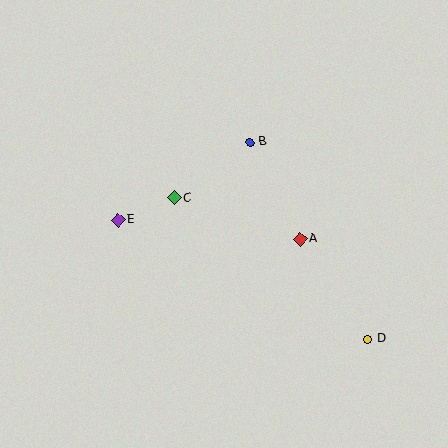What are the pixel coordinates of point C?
Point C is at (174, 198).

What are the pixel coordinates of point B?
Point B is at (250, 142).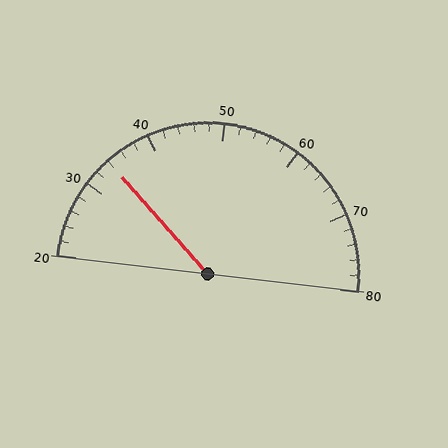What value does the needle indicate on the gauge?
The needle indicates approximately 34.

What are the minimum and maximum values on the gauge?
The gauge ranges from 20 to 80.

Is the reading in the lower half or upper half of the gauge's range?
The reading is in the lower half of the range (20 to 80).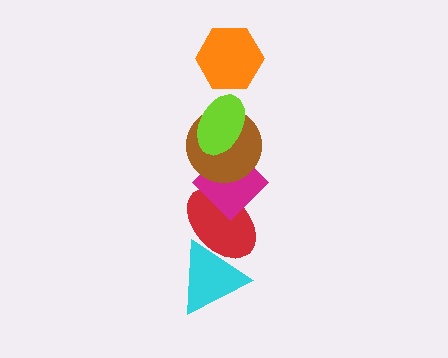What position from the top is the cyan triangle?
The cyan triangle is 6th from the top.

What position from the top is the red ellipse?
The red ellipse is 5th from the top.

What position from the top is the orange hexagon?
The orange hexagon is 1st from the top.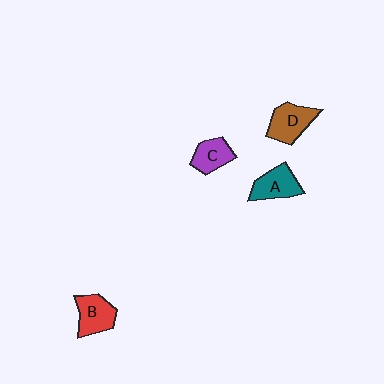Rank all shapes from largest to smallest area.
From largest to smallest: D (brown), B (red), A (teal), C (purple).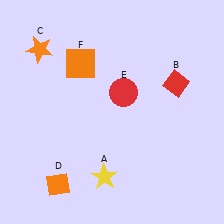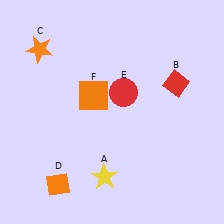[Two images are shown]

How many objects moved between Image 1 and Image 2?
1 object moved between the two images.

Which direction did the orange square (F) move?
The orange square (F) moved down.